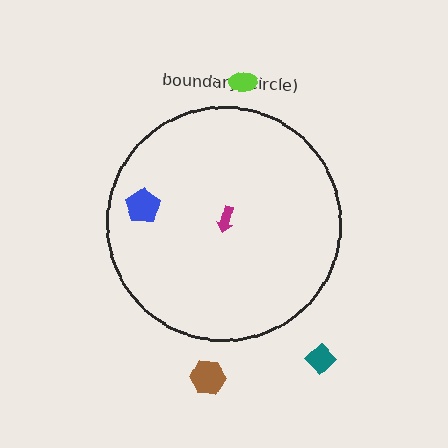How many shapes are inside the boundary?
2 inside, 3 outside.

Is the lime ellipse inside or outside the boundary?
Outside.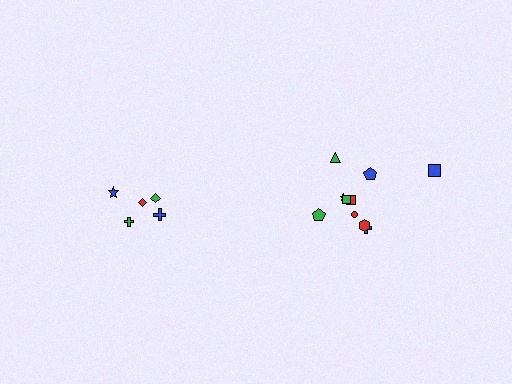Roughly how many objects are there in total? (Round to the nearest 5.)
Roughly 15 objects in total.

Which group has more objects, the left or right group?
The right group.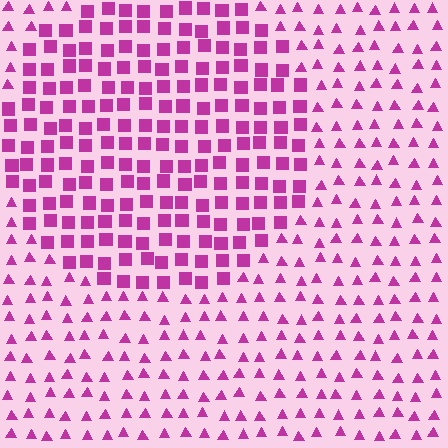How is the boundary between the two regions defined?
The boundary is defined by a change in element shape: squares inside vs. triangles outside. All elements share the same color and spacing.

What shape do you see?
I see a circle.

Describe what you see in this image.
The image is filled with small magenta elements arranged in a uniform grid. A circle-shaped region contains squares, while the surrounding area contains triangles. The boundary is defined purely by the change in element shape.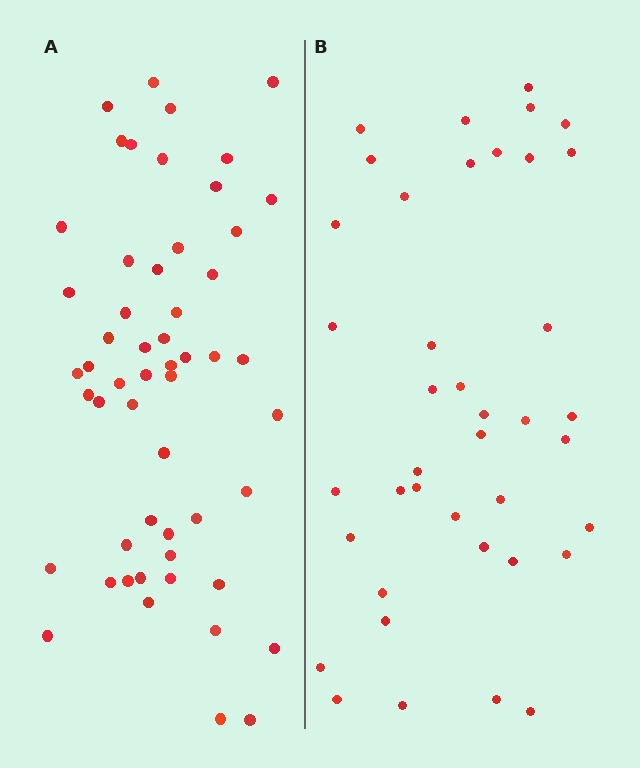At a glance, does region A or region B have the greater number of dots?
Region A (the left region) has more dots.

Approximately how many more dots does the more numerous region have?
Region A has approximately 15 more dots than region B.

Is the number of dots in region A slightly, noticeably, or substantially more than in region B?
Region A has noticeably more, but not dramatically so. The ratio is roughly 1.4 to 1.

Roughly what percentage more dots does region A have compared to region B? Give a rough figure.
About 35% more.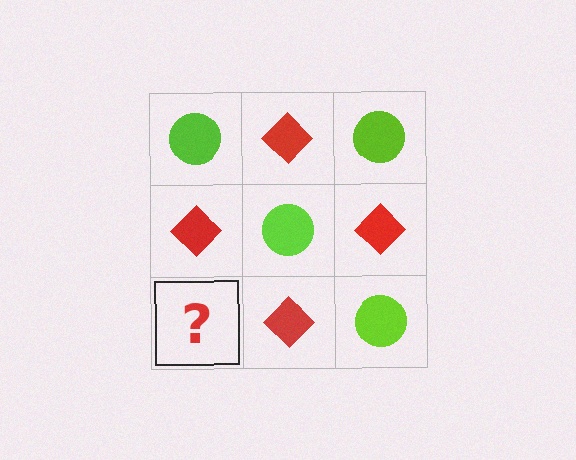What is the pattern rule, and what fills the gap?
The rule is that it alternates lime circle and red diamond in a checkerboard pattern. The gap should be filled with a lime circle.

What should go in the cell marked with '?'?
The missing cell should contain a lime circle.